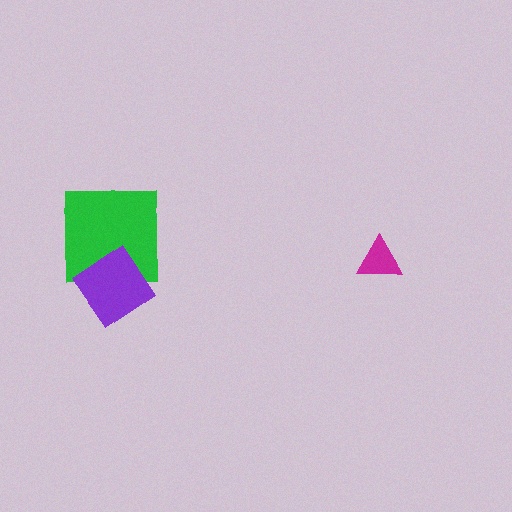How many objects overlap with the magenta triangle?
0 objects overlap with the magenta triangle.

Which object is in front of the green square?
The purple diamond is in front of the green square.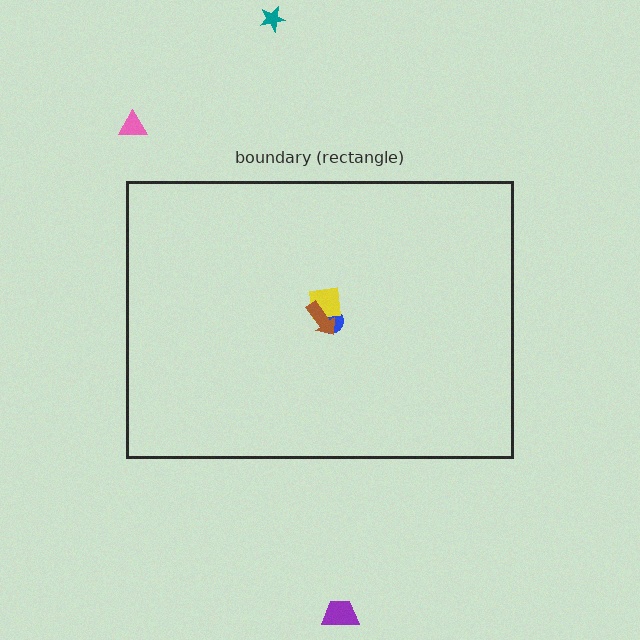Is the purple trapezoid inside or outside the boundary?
Outside.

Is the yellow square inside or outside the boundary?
Inside.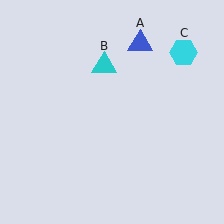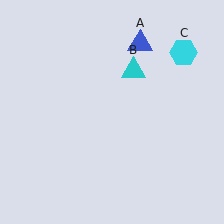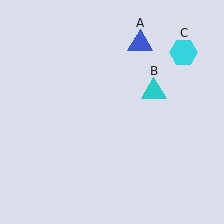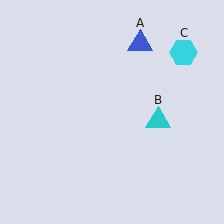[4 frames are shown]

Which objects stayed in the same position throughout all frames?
Blue triangle (object A) and cyan hexagon (object C) remained stationary.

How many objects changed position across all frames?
1 object changed position: cyan triangle (object B).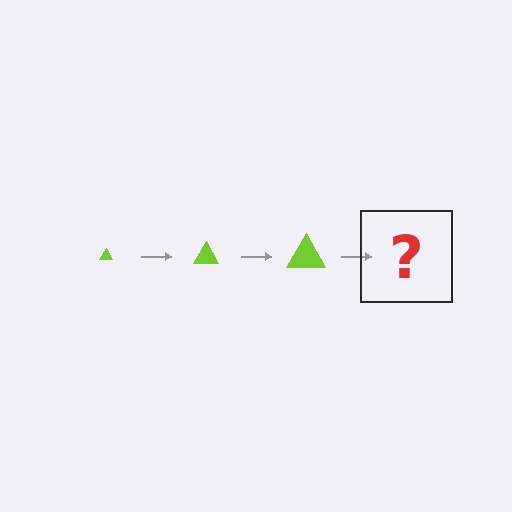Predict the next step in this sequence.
The next step is a lime triangle, larger than the previous one.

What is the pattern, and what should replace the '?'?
The pattern is that the triangle gets progressively larger each step. The '?' should be a lime triangle, larger than the previous one.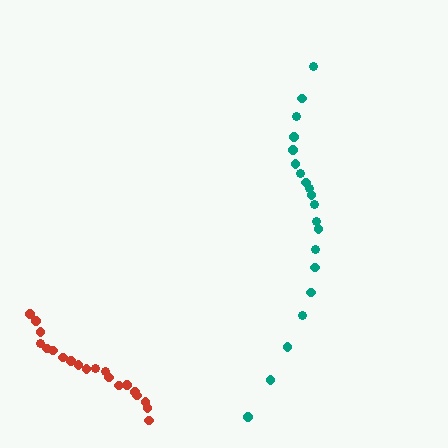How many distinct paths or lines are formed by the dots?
There are 2 distinct paths.